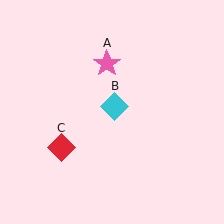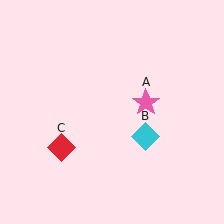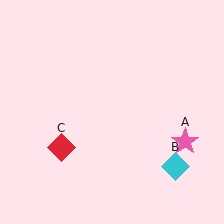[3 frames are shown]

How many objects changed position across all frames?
2 objects changed position: pink star (object A), cyan diamond (object B).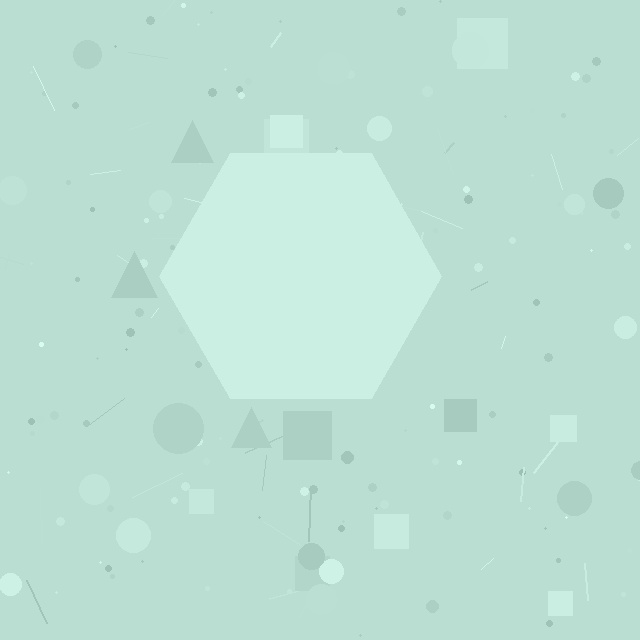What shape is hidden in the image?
A hexagon is hidden in the image.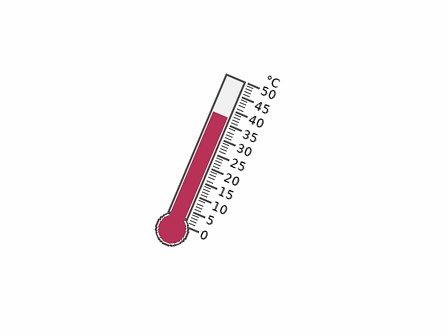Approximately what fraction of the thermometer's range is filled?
The thermometer is filled to approximately 75% of its range.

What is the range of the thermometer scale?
The thermometer scale ranges from 0°C to 50°C.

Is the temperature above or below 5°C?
The temperature is above 5°C.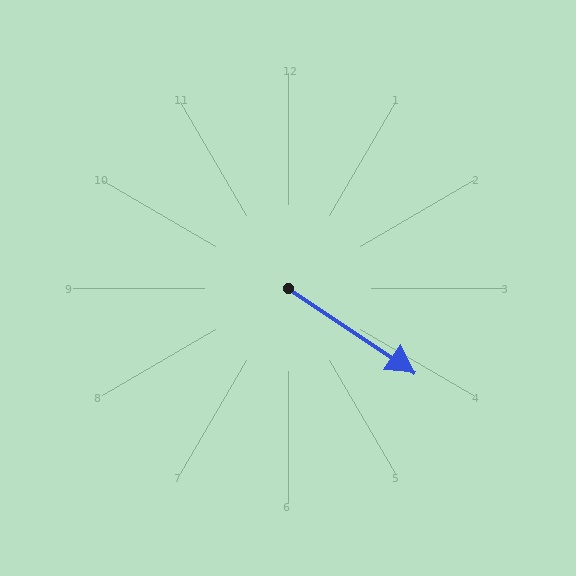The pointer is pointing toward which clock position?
Roughly 4 o'clock.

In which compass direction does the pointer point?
Southeast.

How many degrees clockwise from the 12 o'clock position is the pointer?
Approximately 124 degrees.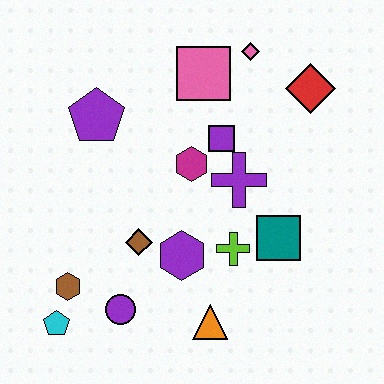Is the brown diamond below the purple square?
Yes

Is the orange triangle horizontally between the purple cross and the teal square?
No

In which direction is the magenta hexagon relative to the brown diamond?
The magenta hexagon is above the brown diamond.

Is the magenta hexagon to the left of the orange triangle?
Yes